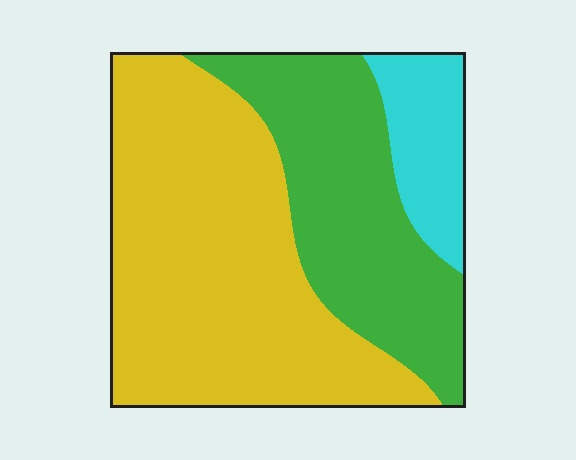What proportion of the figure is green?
Green takes up about one third (1/3) of the figure.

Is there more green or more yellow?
Yellow.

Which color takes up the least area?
Cyan, at roughly 10%.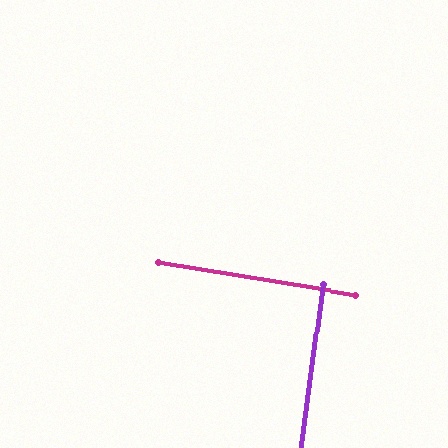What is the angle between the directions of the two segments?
Approximately 88 degrees.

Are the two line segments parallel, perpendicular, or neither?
Perpendicular — they meet at approximately 88°.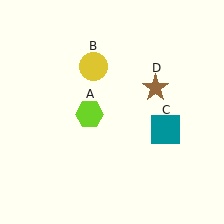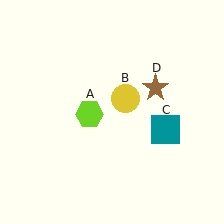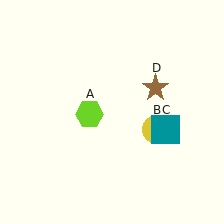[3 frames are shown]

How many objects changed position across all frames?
1 object changed position: yellow circle (object B).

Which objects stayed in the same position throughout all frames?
Lime hexagon (object A) and teal square (object C) and brown star (object D) remained stationary.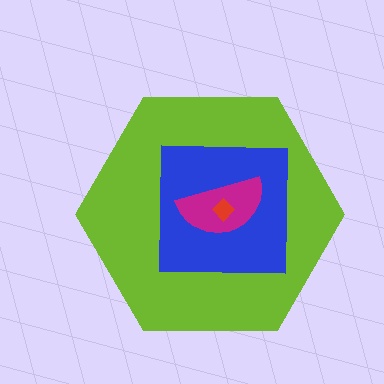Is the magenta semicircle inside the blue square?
Yes.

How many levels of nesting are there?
4.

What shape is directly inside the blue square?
The magenta semicircle.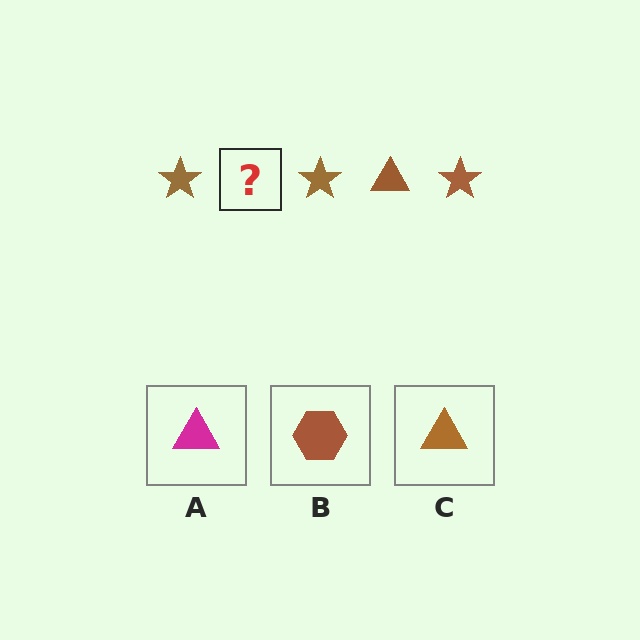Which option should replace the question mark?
Option C.